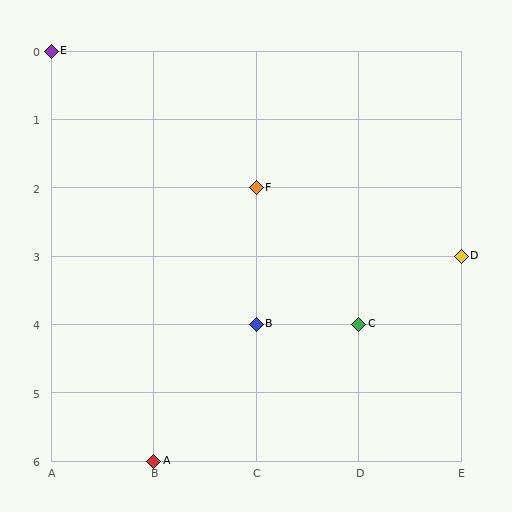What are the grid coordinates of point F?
Point F is at grid coordinates (C, 2).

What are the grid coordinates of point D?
Point D is at grid coordinates (E, 3).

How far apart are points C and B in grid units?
Points C and B are 1 column apart.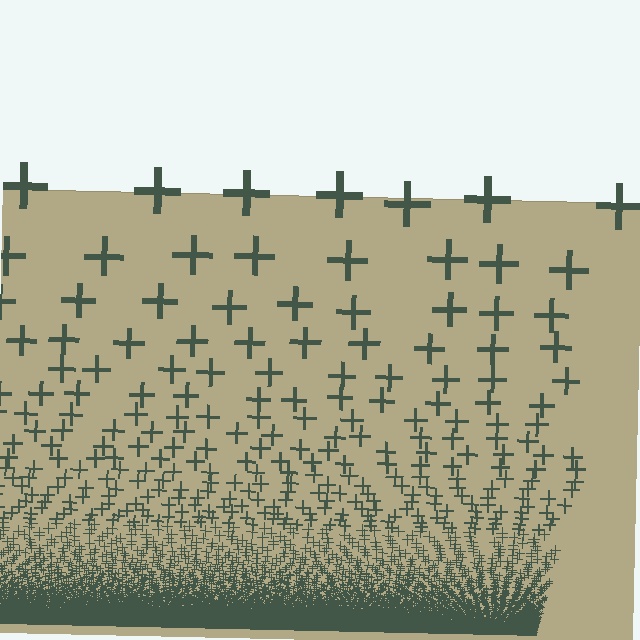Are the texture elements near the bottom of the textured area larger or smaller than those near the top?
Smaller. The gradient is inverted — elements near the bottom are smaller and denser.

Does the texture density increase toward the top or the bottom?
Density increases toward the bottom.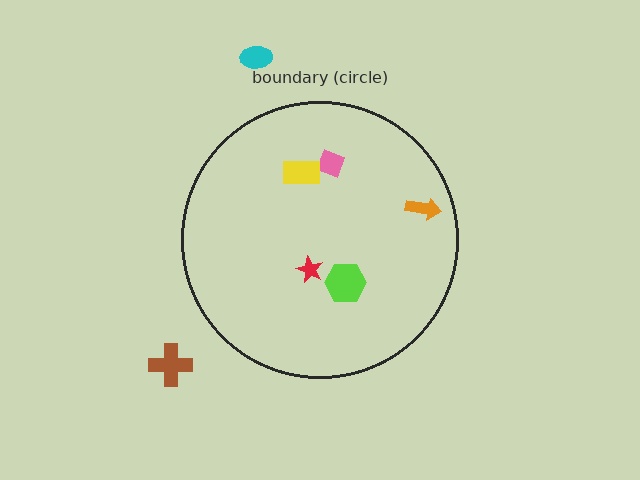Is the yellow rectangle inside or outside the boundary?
Inside.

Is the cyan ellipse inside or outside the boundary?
Outside.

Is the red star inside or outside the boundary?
Inside.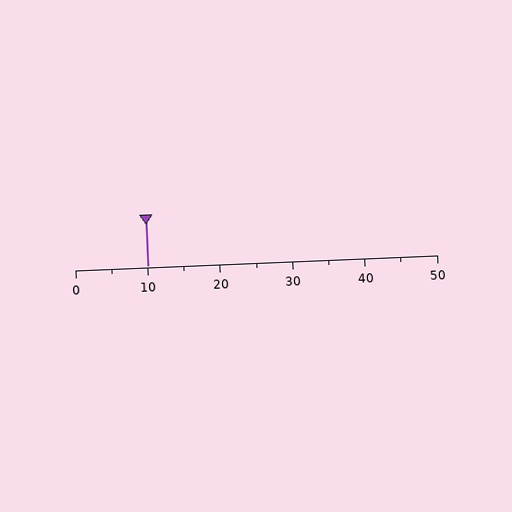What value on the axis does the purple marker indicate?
The marker indicates approximately 10.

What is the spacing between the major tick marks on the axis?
The major ticks are spaced 10 apart.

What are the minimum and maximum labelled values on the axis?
The axis runs from 0 to 50.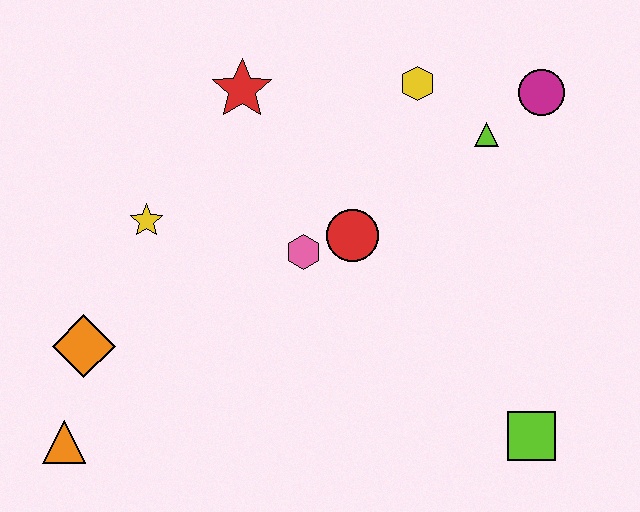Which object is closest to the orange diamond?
The orange triangle is closest to the orange diamond.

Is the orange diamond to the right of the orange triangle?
Yes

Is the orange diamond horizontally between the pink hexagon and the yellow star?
No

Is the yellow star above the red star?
No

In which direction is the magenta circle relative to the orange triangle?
The magenta circle is to the right of the orange triangle.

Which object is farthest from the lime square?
The orange triangle is farthest from the lime square.